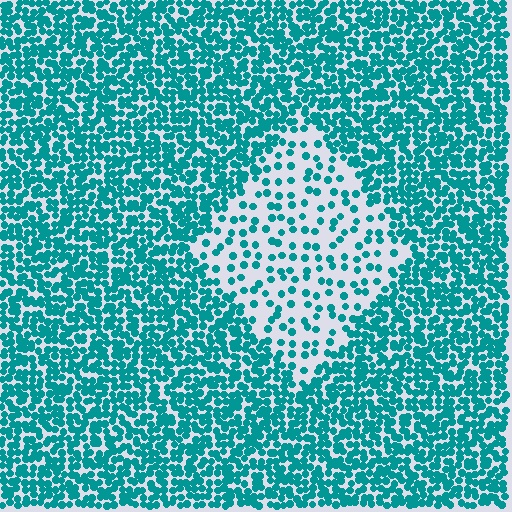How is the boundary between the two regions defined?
The boundary is defined by a change in element density (approximately 2.9x ratio). All elements are the same color, size, and shape.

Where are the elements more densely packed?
The elements are more densely packed outside the diamond boundary.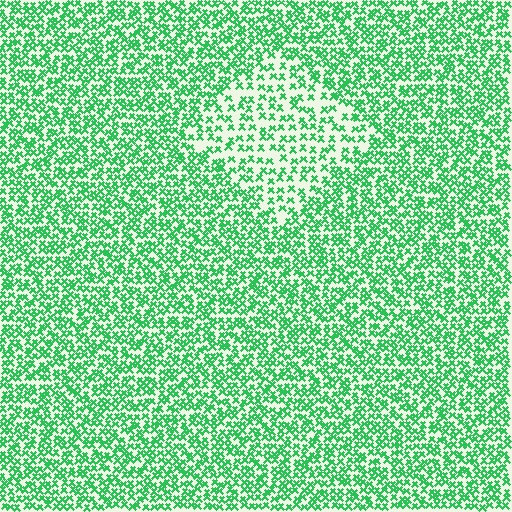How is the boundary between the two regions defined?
The boundary is defined by a change in element density (approximately 1.9x ratio). All elements are the same color, size, and shape.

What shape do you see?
I see a diamond.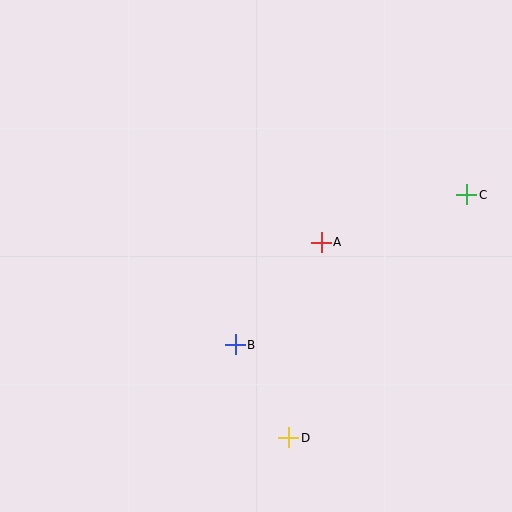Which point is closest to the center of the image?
Point A at (321, 242) is closest to the center.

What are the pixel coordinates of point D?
Point D is at (289, 438).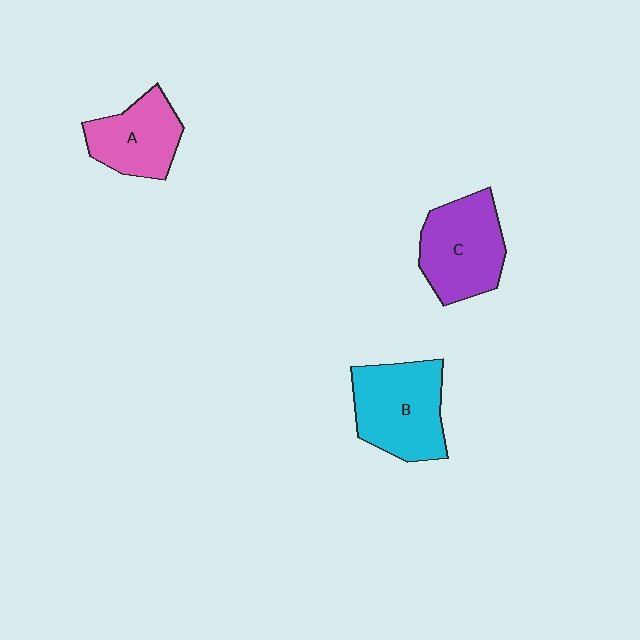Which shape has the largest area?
Shape B (cyan).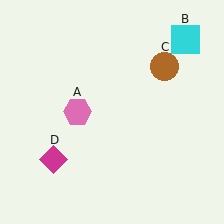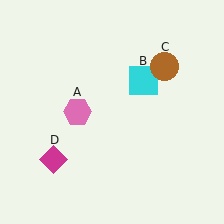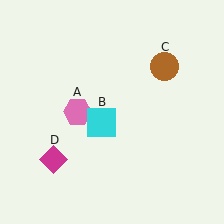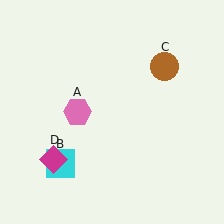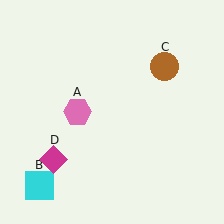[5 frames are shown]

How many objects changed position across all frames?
1 object changed position: cyan square (object B).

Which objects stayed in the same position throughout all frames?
Pink hexagon (object A) and brown circle (object C) and magenta diamond (object D) remained stationary.